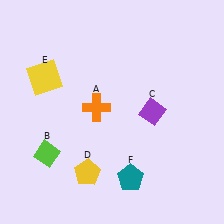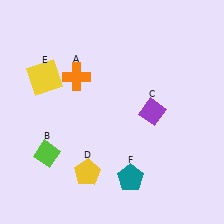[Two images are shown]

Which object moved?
The orange cross (A) moved up.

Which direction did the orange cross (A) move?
The orange cross (A) moved up.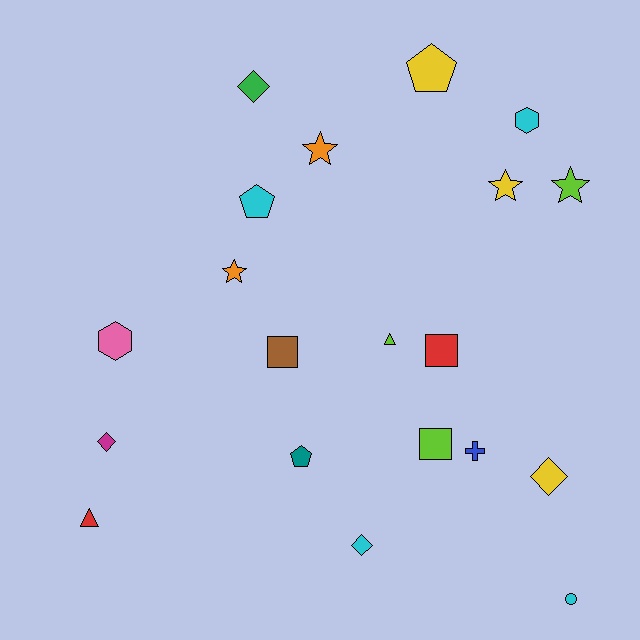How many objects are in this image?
There are 20 objects.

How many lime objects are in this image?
There are 3 lime objects.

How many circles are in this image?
There is 1 circle.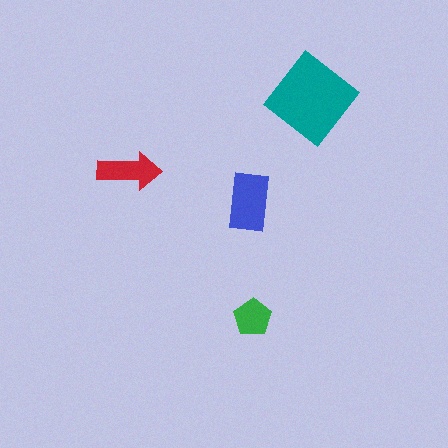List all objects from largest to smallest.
The teal diamond, the blue rectangle, the red arrow, the green pentagon.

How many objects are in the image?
There are 4 objects in the image.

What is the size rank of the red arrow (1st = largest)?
3rd.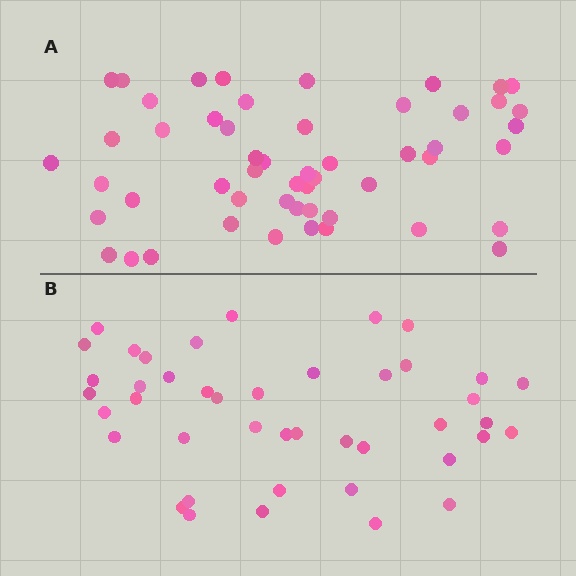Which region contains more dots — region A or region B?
Region A (the top region) has more dots.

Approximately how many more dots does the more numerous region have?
Region A has roughly 10 or so more dots than region B.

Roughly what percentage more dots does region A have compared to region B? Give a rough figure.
About 25% more.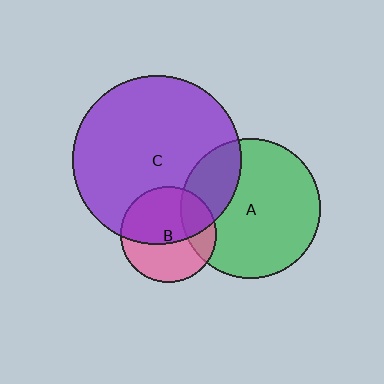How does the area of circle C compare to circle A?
Approximately 1.4 times.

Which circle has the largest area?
Circle C (purple).